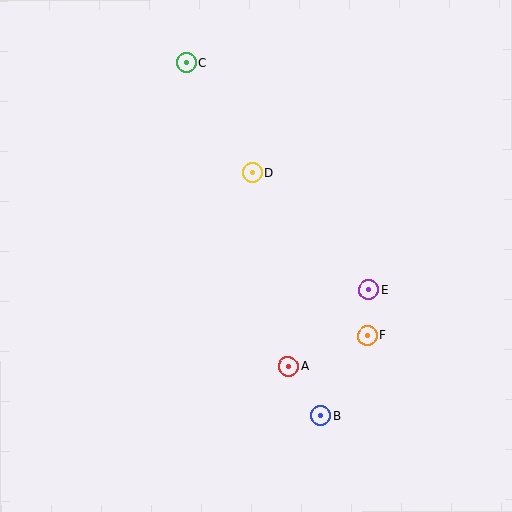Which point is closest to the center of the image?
Point D at (252, 173) is closest to the center.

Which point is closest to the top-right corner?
Point D is closest to the top-right corner.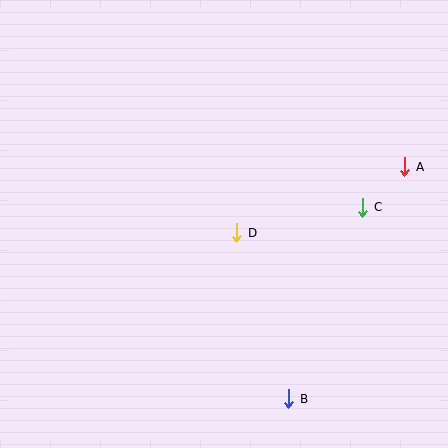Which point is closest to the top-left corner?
Point D is closest to the top-left corner.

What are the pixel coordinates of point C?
Point C is at (363, 207).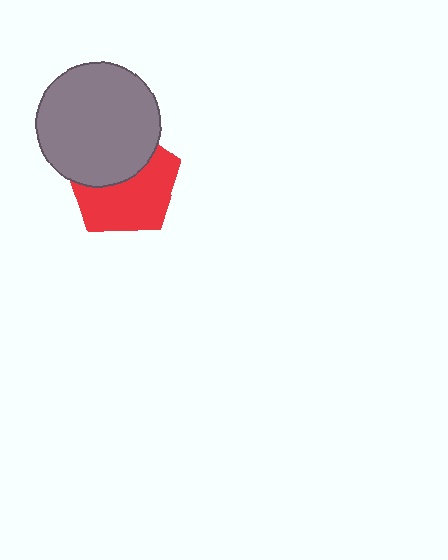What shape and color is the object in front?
The object in front is a gray circle.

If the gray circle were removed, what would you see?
You would see the complete red pentagon.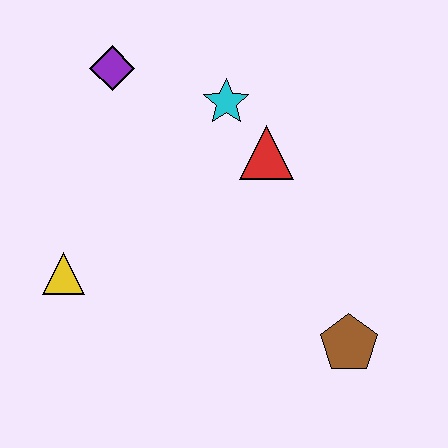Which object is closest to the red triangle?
The cyan star is closest to the red triangle.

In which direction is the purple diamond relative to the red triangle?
The purple diamond is to the left of the red triangle.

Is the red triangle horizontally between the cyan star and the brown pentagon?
Yes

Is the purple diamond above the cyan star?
Yes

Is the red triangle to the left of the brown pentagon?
Yes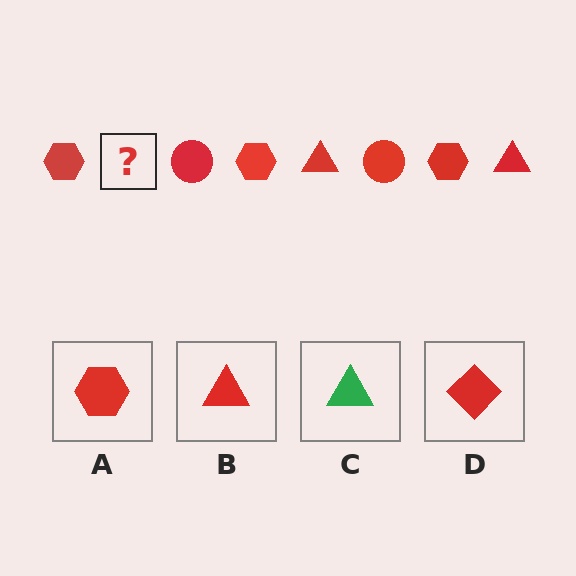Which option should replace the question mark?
Option B.